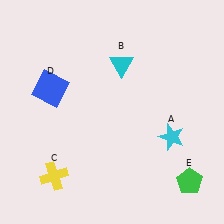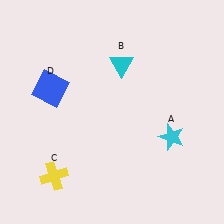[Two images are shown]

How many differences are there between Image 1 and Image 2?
There is 1 difference between the two images.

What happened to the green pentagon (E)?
The green pentagon (E) was removed in Image 2. It was in the bottom-right area of Image 1.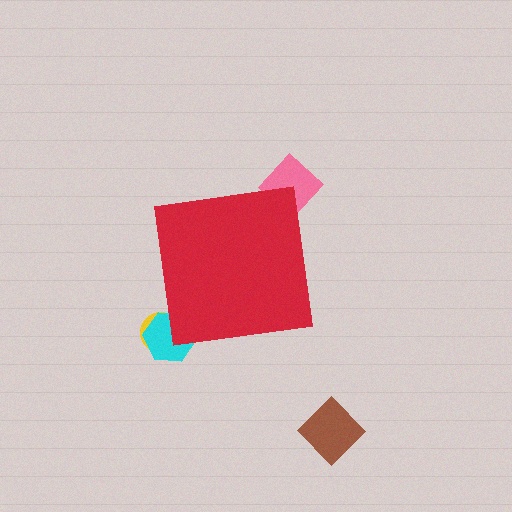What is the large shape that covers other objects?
A red square.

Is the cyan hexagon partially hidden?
Yes, the cyan hexagon is partially hidden behind the red square.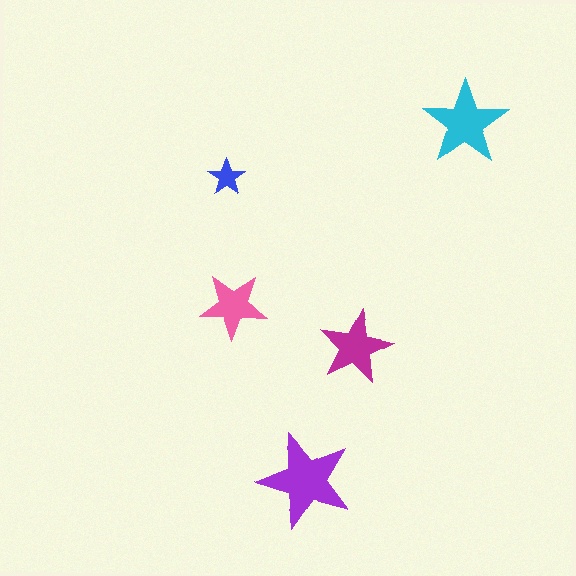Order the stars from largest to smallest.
the purple one, the cyan one, the magenta one, the pink one, the blue one.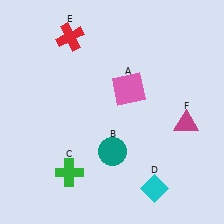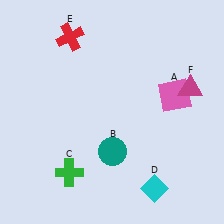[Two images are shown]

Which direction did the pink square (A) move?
The pink square (A) moved right.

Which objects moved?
The objects that moved are: the pink square (A), the magenta triangle (F).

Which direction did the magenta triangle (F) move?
The magenta triangle (F) moved up.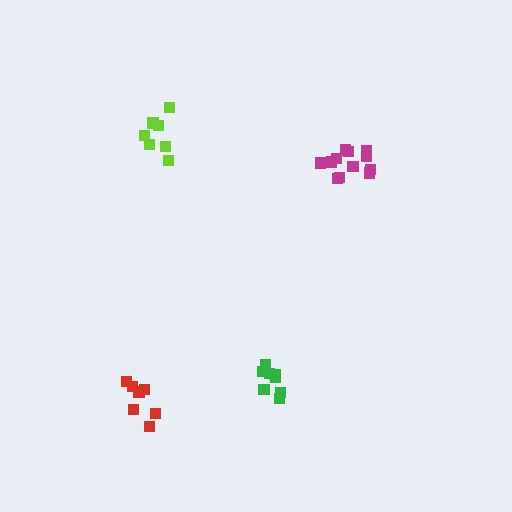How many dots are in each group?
Group 1: 12 dots, Group 2: 8 dots, Group 3: 8 dots, Group 4: 7 dots (35 total).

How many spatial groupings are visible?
There are 4 spatial groupings.